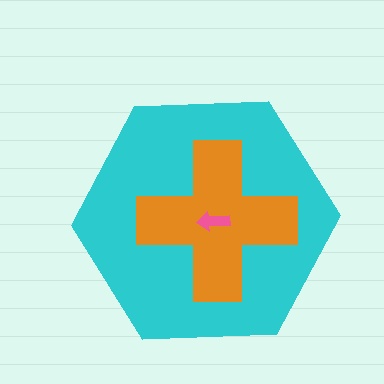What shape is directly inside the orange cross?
The pink arrow.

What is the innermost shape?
The pink arrow.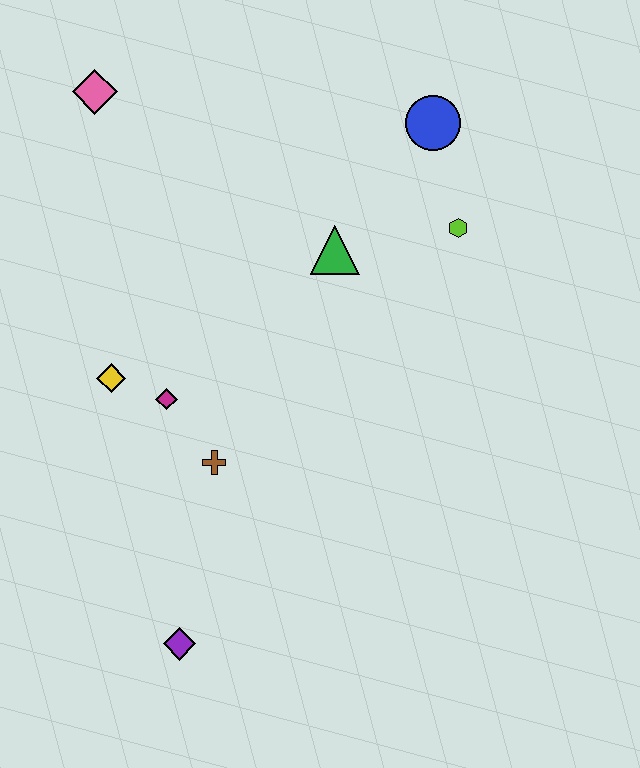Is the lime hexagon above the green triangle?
Yes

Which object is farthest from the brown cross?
The blue circle is farthest from the brown cross.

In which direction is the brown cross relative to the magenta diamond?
The brown cross is below the magenta diamond.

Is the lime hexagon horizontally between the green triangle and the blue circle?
No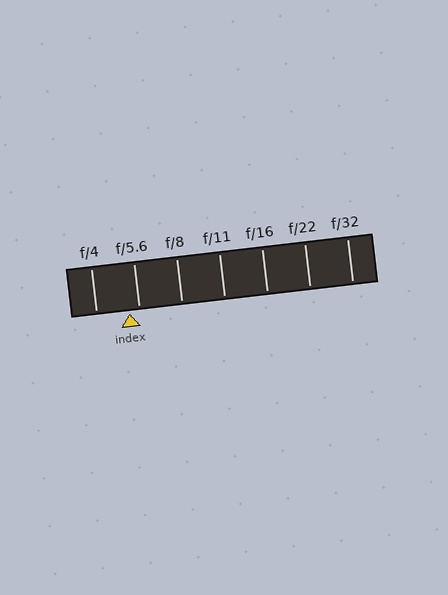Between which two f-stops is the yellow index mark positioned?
The index mark is between f/4 and f/5.6.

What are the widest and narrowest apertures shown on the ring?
The widest aperture shown is f/4 and the narrowest is f/32.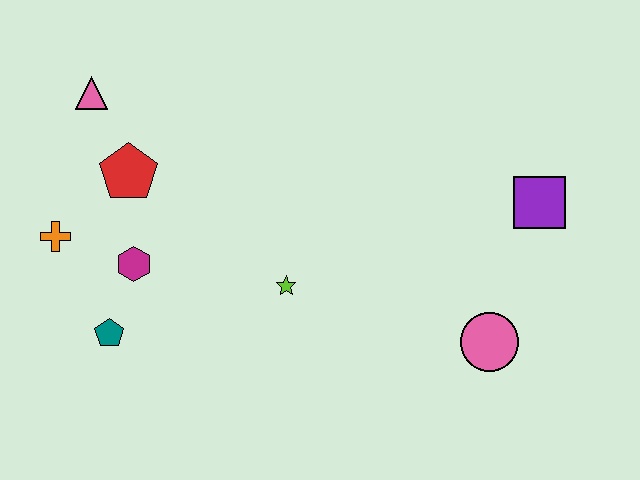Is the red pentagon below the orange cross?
No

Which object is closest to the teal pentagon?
The magenta hexagon is closest to the teal pentagon.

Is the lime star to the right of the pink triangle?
Yes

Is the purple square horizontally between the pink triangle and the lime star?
No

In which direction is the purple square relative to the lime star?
The purple square is to the right of the lime star.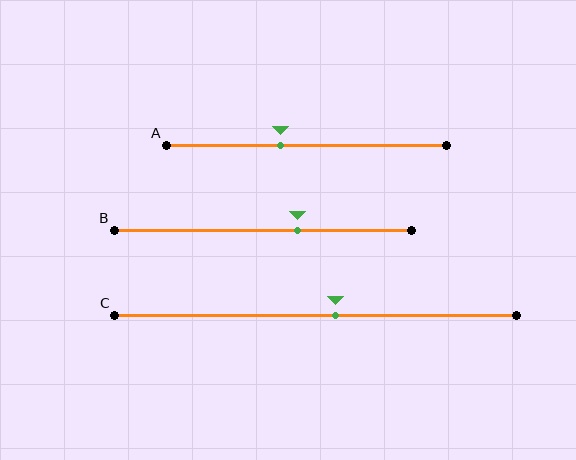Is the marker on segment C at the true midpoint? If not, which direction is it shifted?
No, the marker on segment C is shifted to the right by about 5% of the segment length.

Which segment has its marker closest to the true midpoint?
Segment C has its marker closest to the true midpoint.